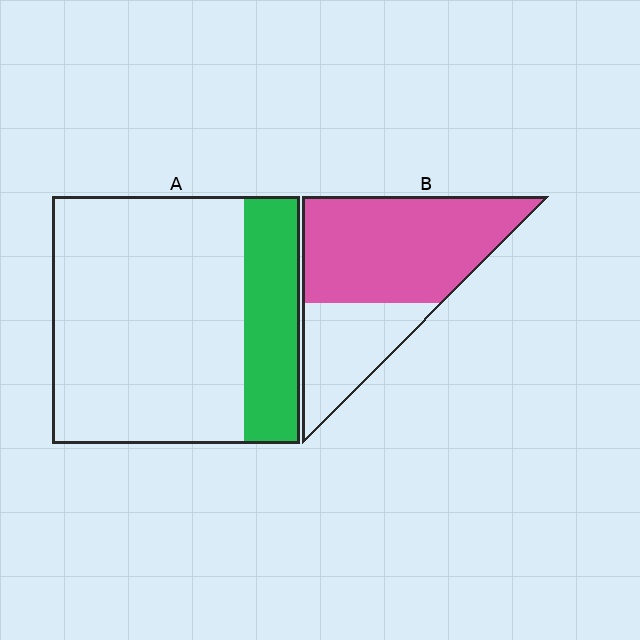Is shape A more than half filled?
No.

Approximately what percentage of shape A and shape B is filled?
A is approximately 25% and B is approximately 70%.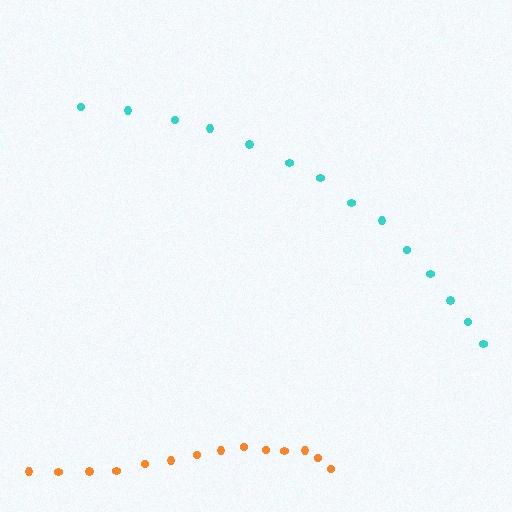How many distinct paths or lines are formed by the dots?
There are 2 distinct paths.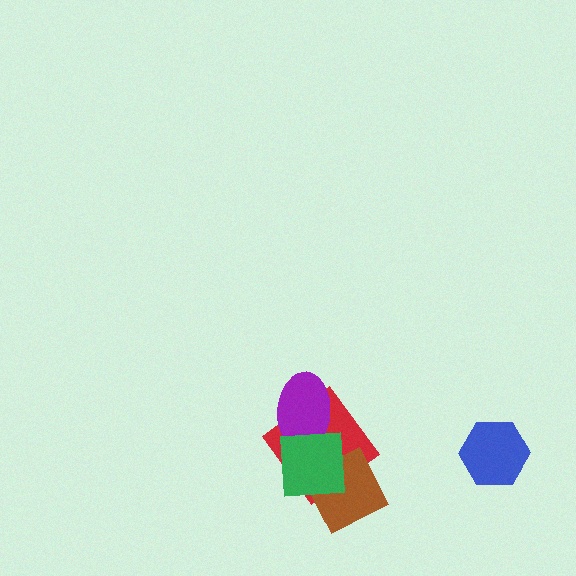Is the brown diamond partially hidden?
Yes, it is partially covered by another shape.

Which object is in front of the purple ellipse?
The green square is in front of the purple ellipse.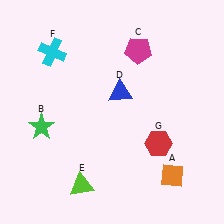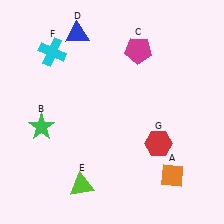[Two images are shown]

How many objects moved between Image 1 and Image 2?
1 object moved between the two images.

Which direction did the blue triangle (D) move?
The blue triangle (D) moved up.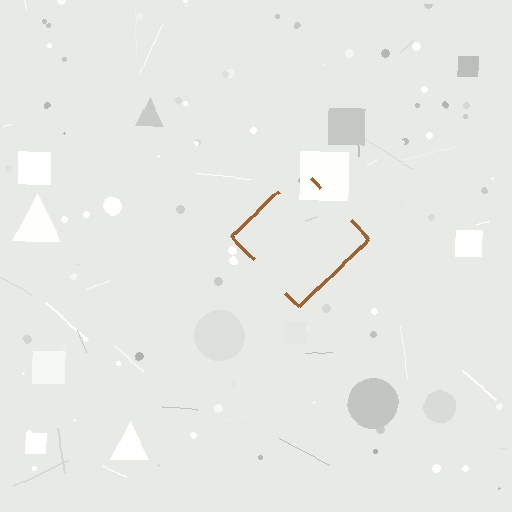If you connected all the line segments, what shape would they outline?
They would outline a diamond.